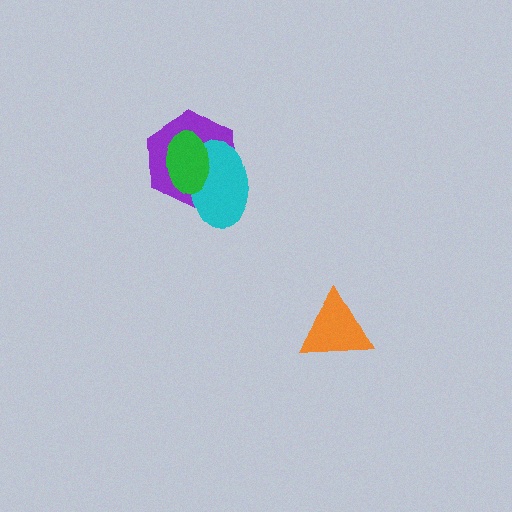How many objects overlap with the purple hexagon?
2 objects overlap with the purple hexagon.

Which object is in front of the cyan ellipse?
The green ellipse is in front of the cyan ellipse.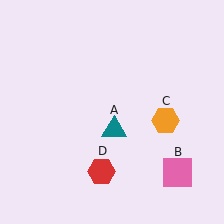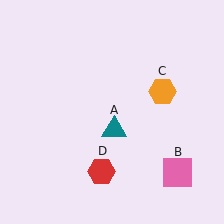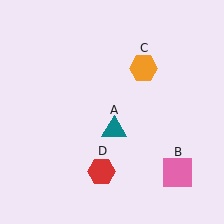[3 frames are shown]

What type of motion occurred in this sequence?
The orange hexagon (object C) rotated counterclockwise around the center of the scene.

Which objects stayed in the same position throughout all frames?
Teal triangle (object A) and pink square (object B) and red hexagon (object D) remained stationary.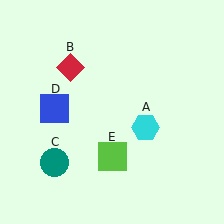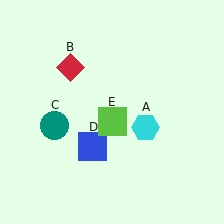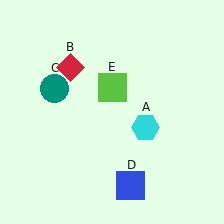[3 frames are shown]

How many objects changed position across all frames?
3 objects changed position: teal circle (object C), blue square (object D), lime square (object E).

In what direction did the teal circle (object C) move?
The teal circle (object C) moved up.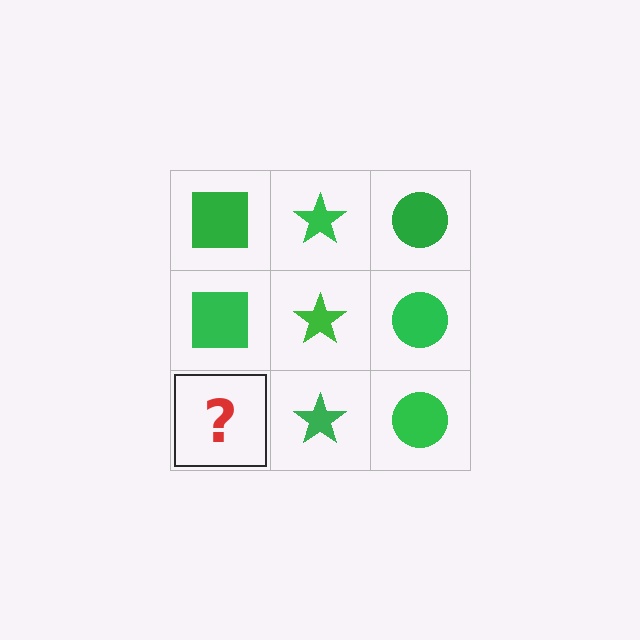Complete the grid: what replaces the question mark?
The question mark should be replaced with a green square.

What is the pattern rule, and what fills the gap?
The rule is that each column has a consistent shape. The gap should be filled with a green square.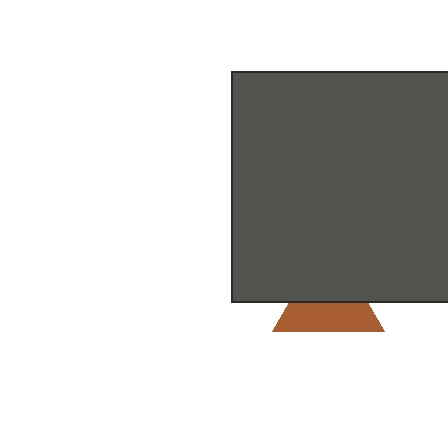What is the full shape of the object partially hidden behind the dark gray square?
The partially hidden object is a brown triangle.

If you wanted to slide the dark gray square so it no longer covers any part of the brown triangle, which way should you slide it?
Slide it up — that is the most direct way to separate the two shapes.